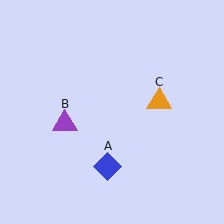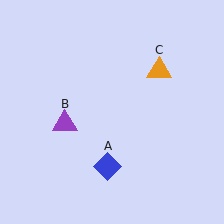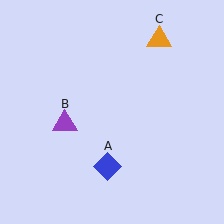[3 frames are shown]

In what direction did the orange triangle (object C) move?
The orange triangle (object C) moved up.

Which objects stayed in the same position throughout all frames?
Blue diamond (object A) and purple triangle (object B) remained stationary.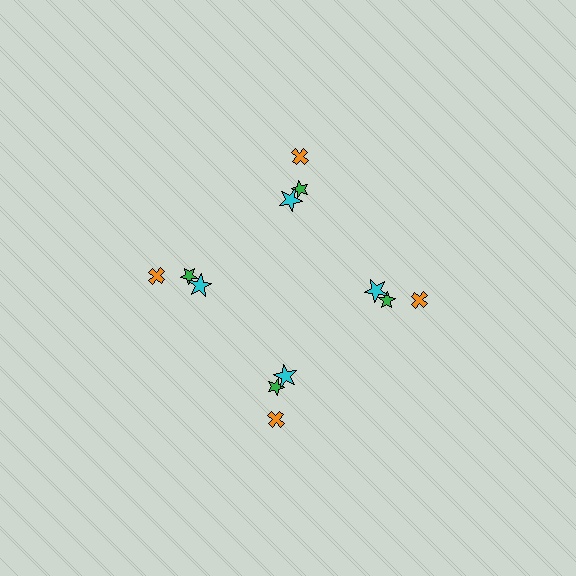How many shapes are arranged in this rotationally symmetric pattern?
There are 12 shapes, arranged in 4 groups of 3.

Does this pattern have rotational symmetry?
Yes, this pattern has 4-fold rotational symmetry. It looks the same after rotating 90 degrees around the center.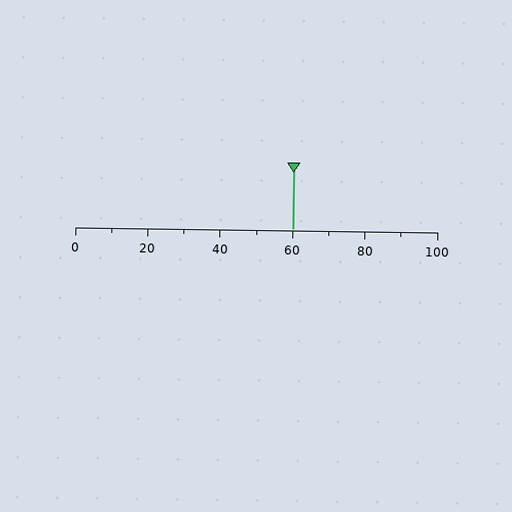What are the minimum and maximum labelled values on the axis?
The axis runs from 0 to 100.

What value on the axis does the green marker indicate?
The marker indicates approximately 60.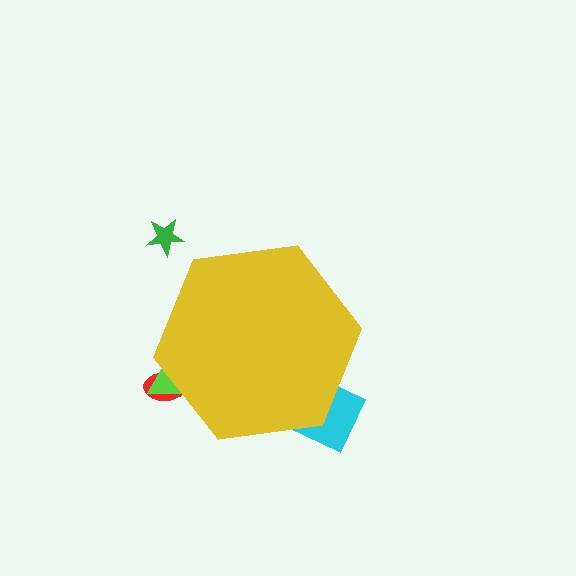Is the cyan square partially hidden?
Yes, the cyan square is partially hidden behind the yellow hexagon.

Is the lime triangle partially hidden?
Yes, the lime triangle is partially hidden behind the yellow hexagon.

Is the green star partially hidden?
No, the green star is fully visible.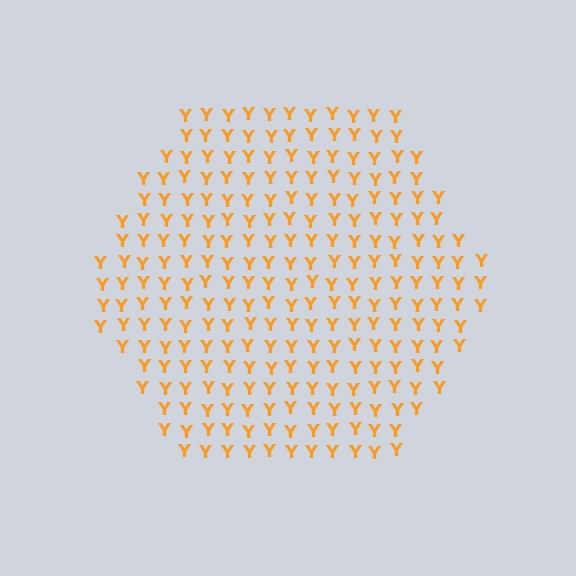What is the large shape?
The large shape is a hexagon.